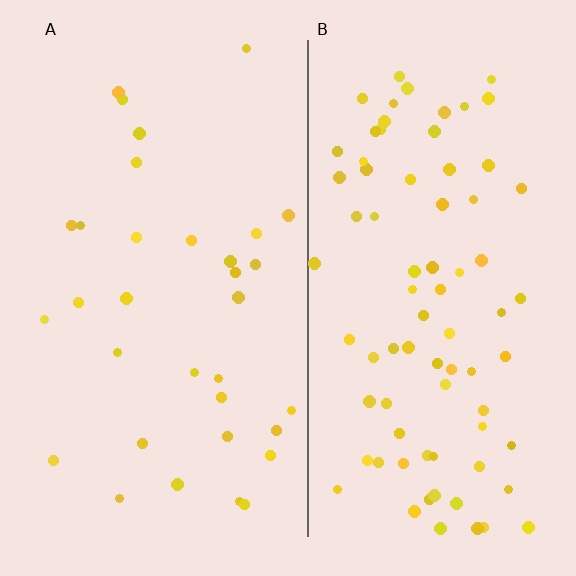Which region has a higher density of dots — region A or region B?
B (the right).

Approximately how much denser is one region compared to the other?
Approximately 2.4× — region B over region A.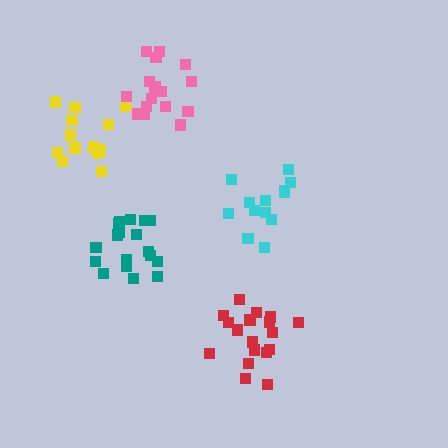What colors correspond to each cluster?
The clusters are colored: cyan, teal, yellow, red, pink.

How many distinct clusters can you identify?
There are 5 distinct clusters.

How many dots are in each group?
Group 1: 13 dots, Group 2: 18 dots, Group 3: 13 dots, Group 4: 19 dots, Group 5: 17 dots (80 total).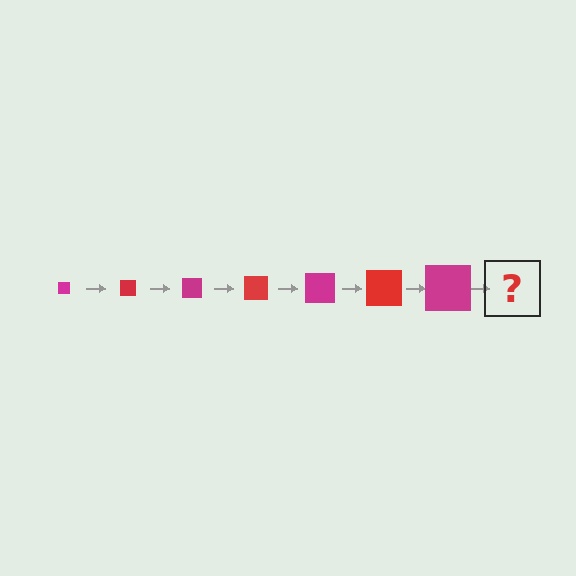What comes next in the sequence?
The next element should be a red square, larger than the previous one.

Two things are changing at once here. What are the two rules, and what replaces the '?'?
The two rules are that the square grows larger each step and the color cycles through magenta and red. The '?' should be a red square, larger than the previous one.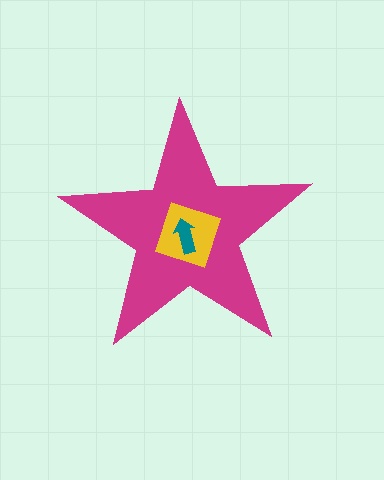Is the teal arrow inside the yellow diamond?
Yes.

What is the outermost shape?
The magenta star.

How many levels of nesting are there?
3.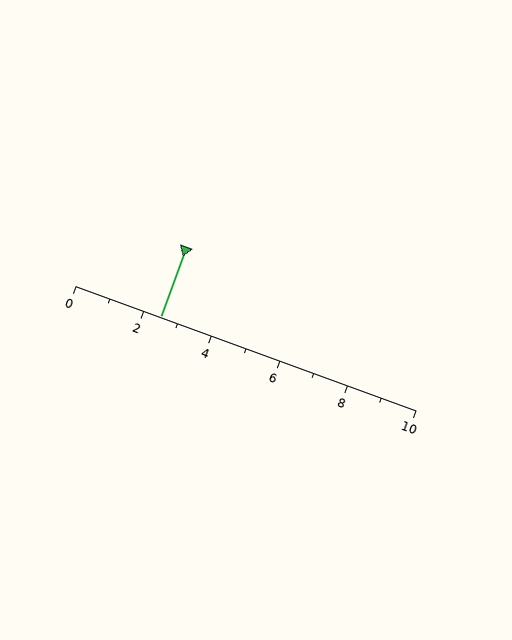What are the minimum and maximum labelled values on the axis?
The axis runs from 0 to 10.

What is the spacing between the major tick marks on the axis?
The major ticks are spaced 2 apart.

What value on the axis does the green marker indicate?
The marker indicates approximately 2.5.